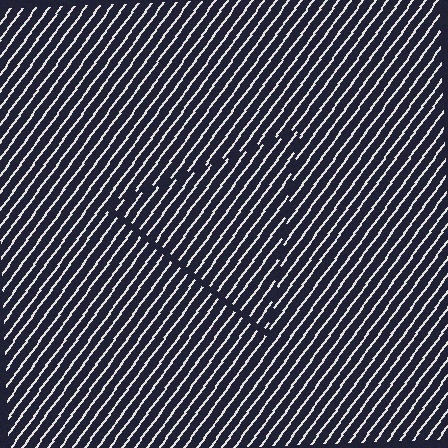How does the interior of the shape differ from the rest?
The interior of the shape contains the same grating, shifted by half a period — the contour is defined by the phase discontinuity where line-ends from the inner and outer gratings abut.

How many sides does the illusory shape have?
3 sides — the line-ends trace a triangle.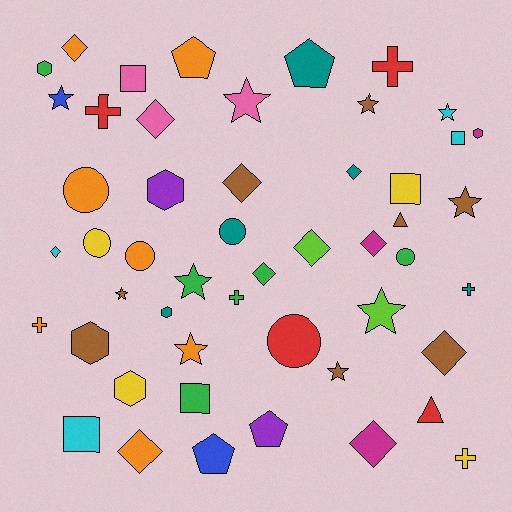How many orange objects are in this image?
There are 7 orange objects.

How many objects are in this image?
There are 50 objects.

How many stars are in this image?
There are 10 stars.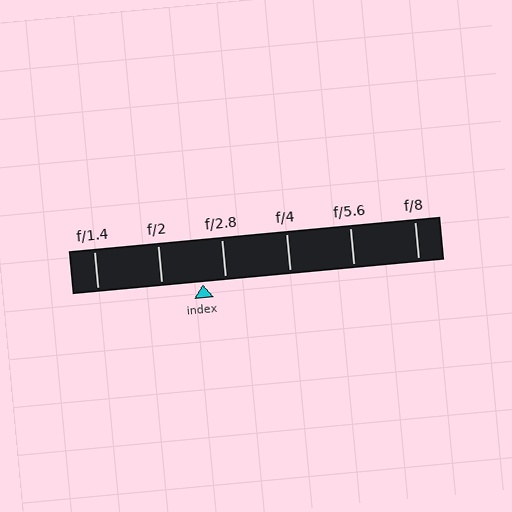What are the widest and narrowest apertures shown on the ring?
The widest aperture shown is f/1.4 and the narrowest is f/8.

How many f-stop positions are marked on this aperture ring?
There are 6 f-stop positions marked.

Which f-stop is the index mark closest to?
The index mark is closest to f/2.8.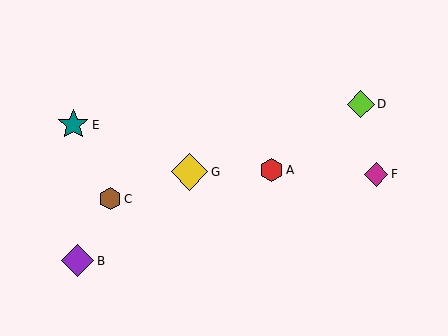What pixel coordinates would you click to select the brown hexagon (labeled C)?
Click at (110, 199) to select the brown hexagon C.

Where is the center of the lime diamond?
The center of the lime diamond is at (361, 104).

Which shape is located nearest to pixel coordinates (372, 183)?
The magenta diamond (labeled F) at (376, 174) is nearest to that location.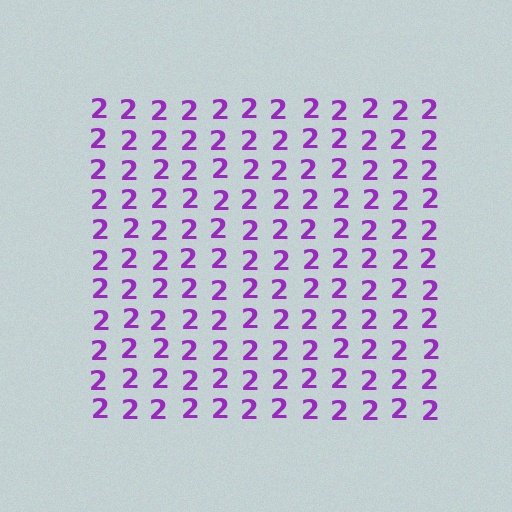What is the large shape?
The large shape is a square.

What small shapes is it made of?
It is made of small digit 2's.